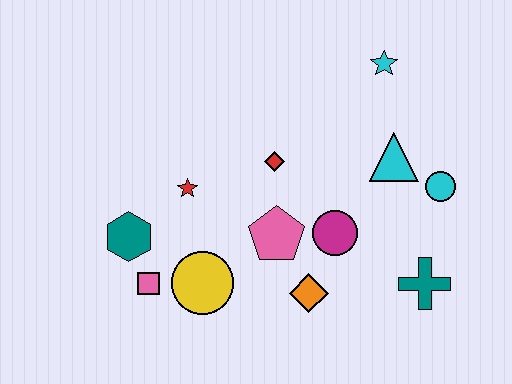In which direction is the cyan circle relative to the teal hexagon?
The cyan circle is to the right of the teal hexagon.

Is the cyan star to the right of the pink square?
Yes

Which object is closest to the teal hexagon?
The pink square is closest to the teal hexagon.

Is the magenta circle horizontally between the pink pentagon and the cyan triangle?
Yes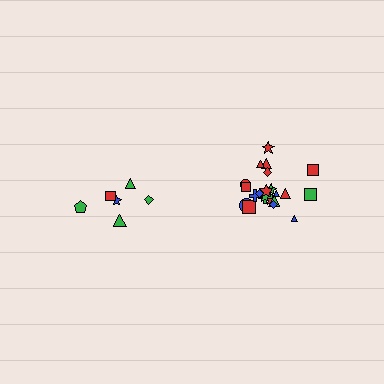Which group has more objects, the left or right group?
The right group.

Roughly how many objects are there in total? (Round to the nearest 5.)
Roughly 30 objects in total.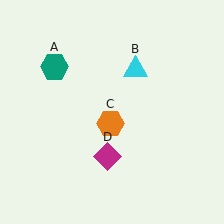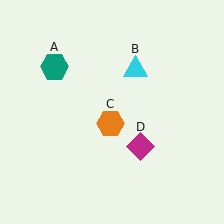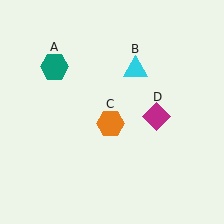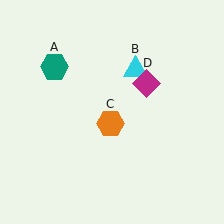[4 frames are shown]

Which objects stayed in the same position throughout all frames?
Teal hexagon (object A) and cyan triangle (object B) and orange hexagon (object C) remained stationary.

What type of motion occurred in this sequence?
The magenta diamond (object D) rotated counterclockwise around the center of the scene.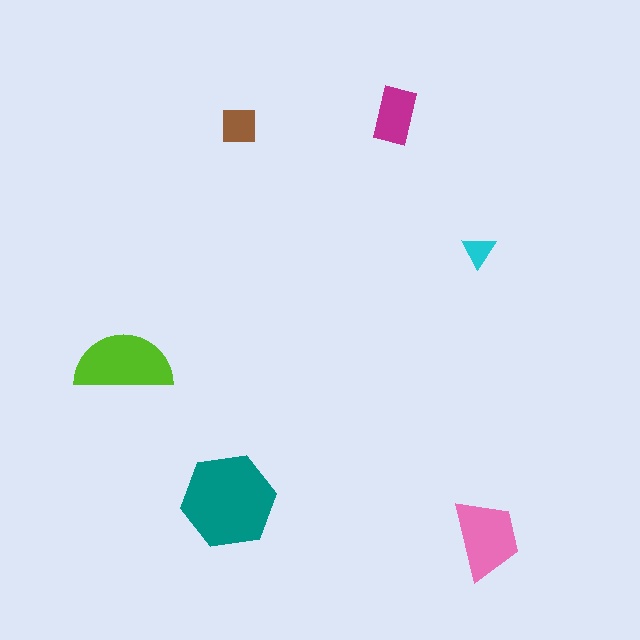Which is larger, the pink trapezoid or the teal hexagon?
The teal hexagon.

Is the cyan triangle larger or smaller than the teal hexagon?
Smaller.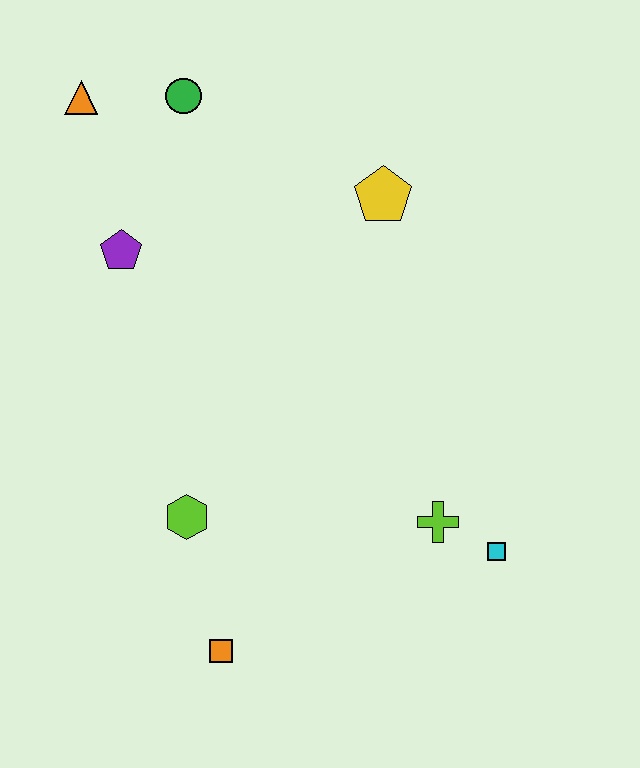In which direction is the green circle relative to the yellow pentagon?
The green circle is to the left of the yellow pentagon.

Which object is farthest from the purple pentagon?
The cyan square is farthest from the purple pentagon.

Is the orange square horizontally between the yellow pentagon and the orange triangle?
Yes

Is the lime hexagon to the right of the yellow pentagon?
No